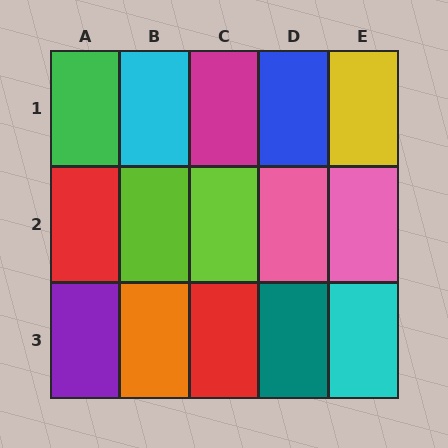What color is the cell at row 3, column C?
Red.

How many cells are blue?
1 cell is blue.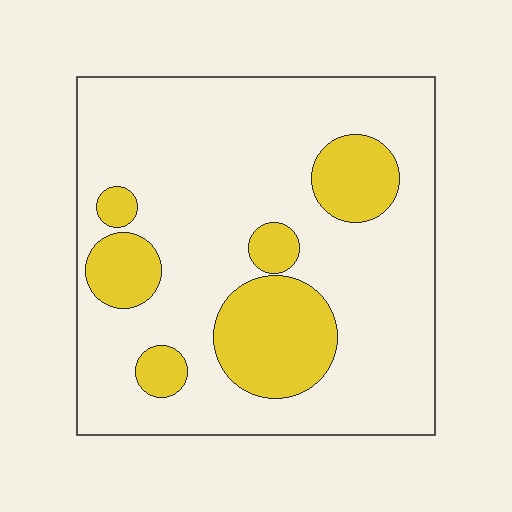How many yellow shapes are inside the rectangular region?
6.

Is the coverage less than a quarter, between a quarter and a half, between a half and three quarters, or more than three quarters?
Less than a quarter.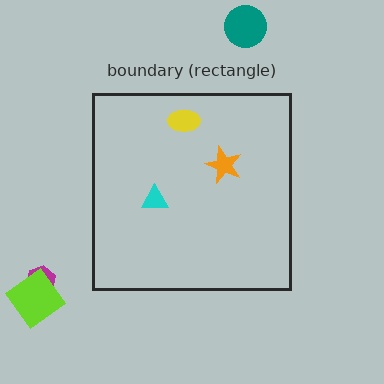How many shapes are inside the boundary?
3 inside, 3 outside.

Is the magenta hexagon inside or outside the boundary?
Outside.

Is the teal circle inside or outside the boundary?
Outside.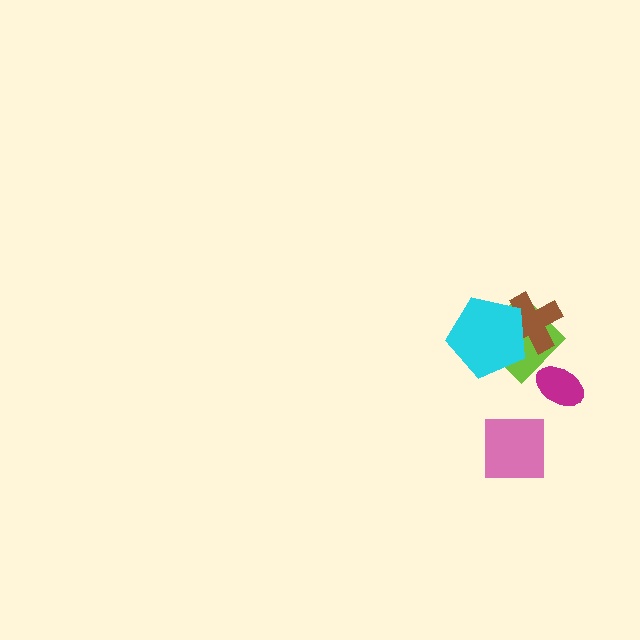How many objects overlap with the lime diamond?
3 objects overlap with the lime diamond.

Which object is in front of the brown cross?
The cyan pentagon is in front of the brown cross.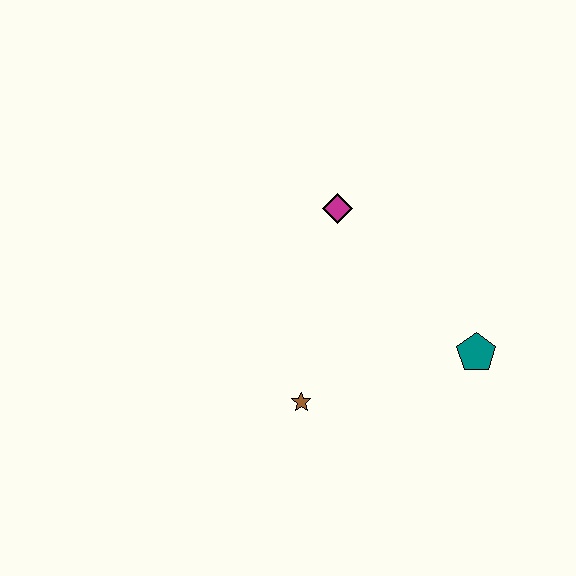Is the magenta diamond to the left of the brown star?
No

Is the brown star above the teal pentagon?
No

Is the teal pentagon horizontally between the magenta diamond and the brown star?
No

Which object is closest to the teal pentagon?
The brown star is closest to the teal pentagon.